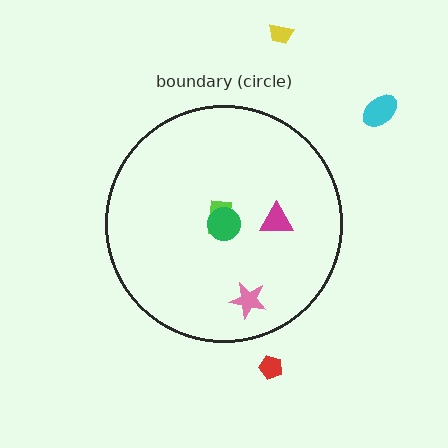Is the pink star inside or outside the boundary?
Inside.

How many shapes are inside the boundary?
4 inside, 3 outside.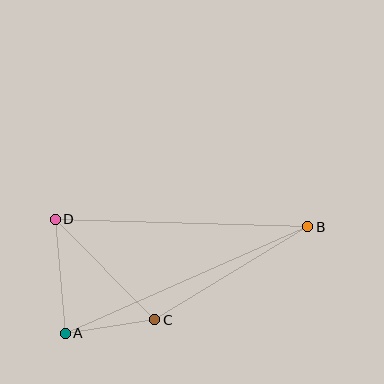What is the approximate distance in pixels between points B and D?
The distance between B and D is approximately 253 pixels.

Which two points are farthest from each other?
Points A and B are farthest from each other.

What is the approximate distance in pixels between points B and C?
The distance between B and C is approximately 179 pixels.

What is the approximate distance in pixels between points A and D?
The distance between A and D is approximately 115 pixels.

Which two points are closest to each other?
Points A and C are closest to each other.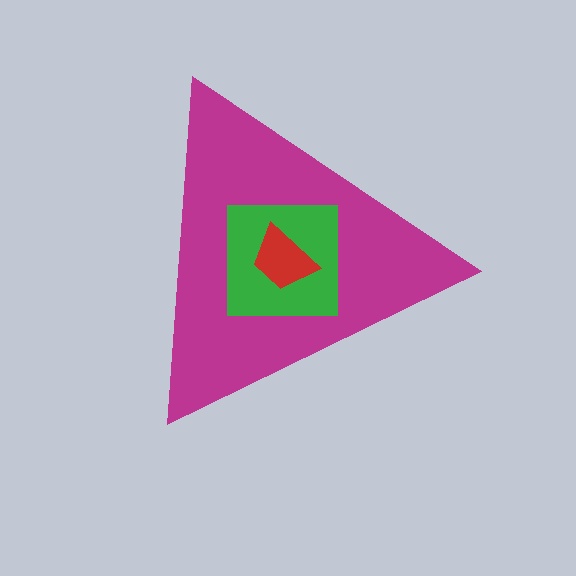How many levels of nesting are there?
3.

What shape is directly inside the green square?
The red trapezoid.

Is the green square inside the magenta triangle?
Yes.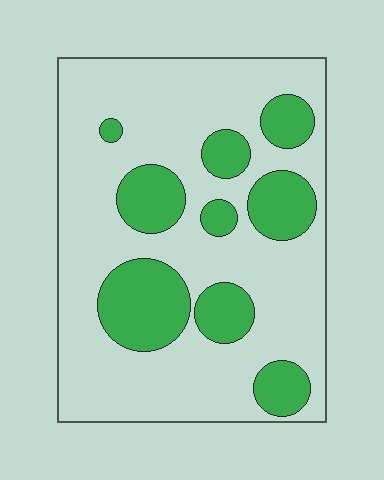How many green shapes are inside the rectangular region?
9.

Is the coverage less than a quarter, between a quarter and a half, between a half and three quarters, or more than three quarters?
Between a quarter and a half.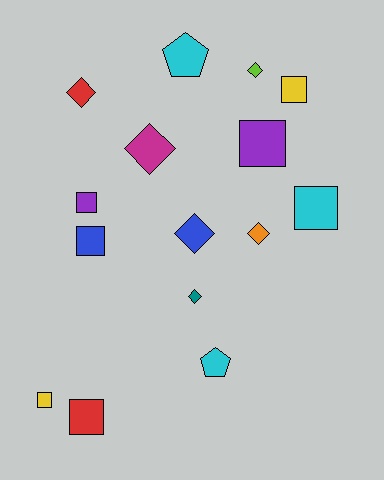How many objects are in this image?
There are 15 objects.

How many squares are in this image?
There are 7 squares.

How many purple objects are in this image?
There are 2 purple objects.